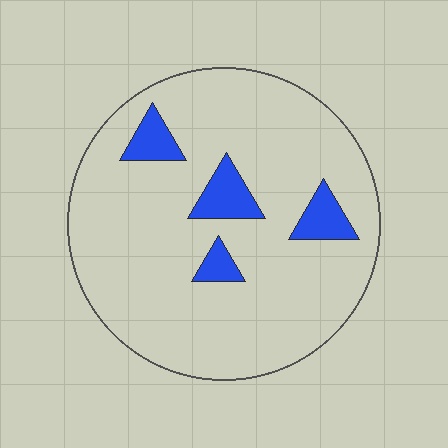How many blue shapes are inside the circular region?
4.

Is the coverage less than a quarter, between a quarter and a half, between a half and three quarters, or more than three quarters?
Less than a quarter.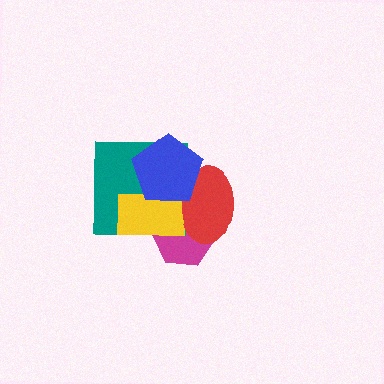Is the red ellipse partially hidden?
Yes, it is partially covered by another shape.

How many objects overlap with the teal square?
4 objects overlap with the teal square.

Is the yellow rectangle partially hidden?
Yes, it is partially covered by another shape.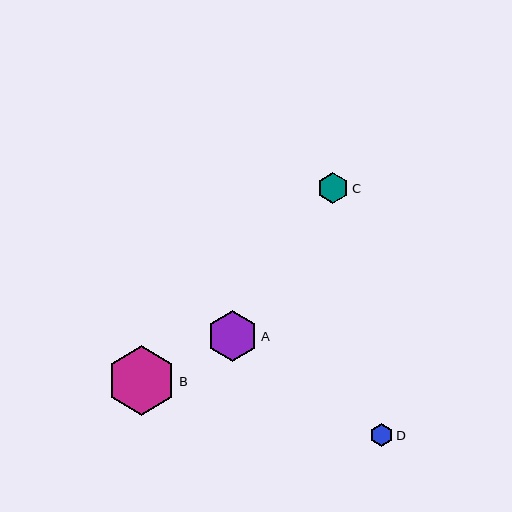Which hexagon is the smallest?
Hexagon D is the smallest with a size of approximately 23 pixels.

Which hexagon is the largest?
Hexagon B is the largest with a size of approximately 69 pixels.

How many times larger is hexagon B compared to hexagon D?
Hexagon B is approximately 3.0 times the size of hexagon D.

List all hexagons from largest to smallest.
From largest to smallest: B, A, C, D.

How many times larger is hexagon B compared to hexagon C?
Hexagon B is approximately 2.2 times the size of hexagon C.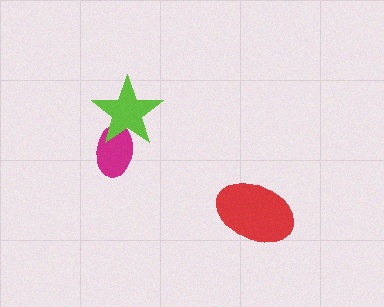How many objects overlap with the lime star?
1 object overlaps with the lime star.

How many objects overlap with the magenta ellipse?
1 object overlaps with the magenta ellipse.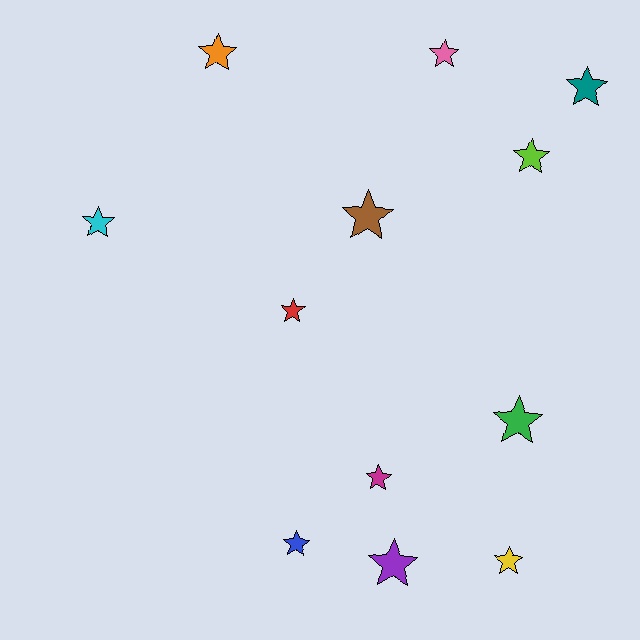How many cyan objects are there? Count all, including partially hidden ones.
There is 1 cyan object.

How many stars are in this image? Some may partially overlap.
There are 12 stars.